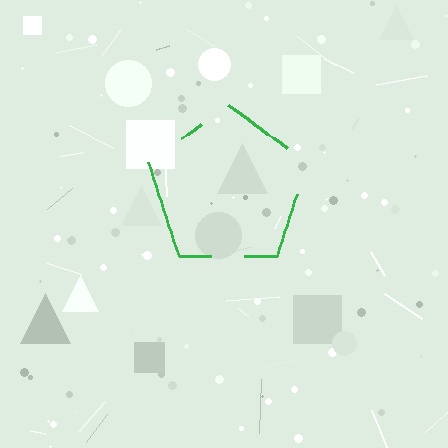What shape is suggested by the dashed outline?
The dashed outline suggests a pentagon.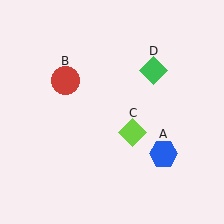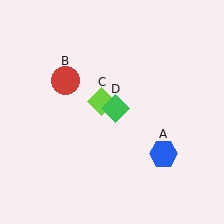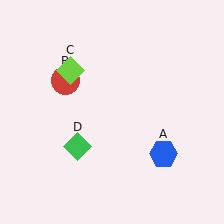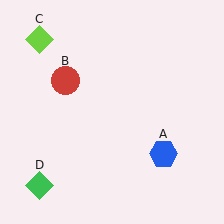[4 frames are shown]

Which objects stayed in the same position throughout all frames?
Blue hexagon (object A) and red circle (object B) remained stationary.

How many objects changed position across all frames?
2 objects changed position: lime diamond (object C), green diamond (object D).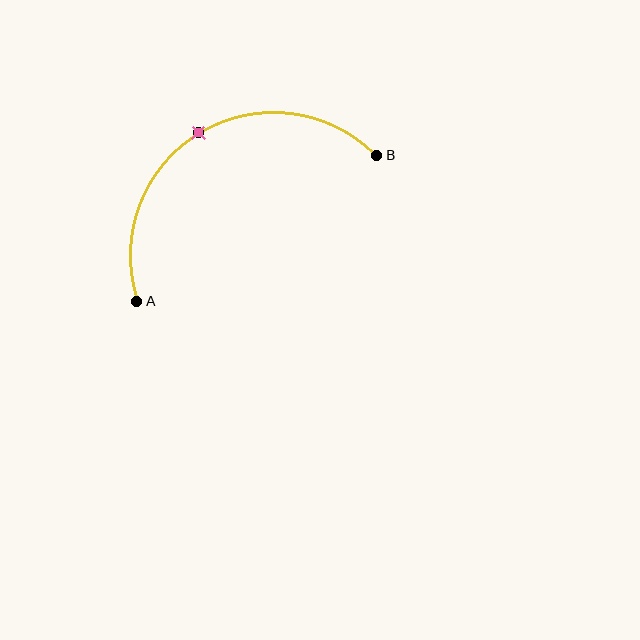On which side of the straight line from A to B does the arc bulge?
The arc bulges above the straight line connecting A and B.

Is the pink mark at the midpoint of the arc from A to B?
Yes. The pink mark lies on the arc at equal arc-length from both A and B — it is the arc midpoint.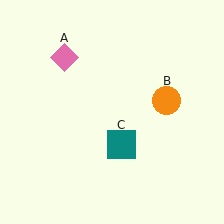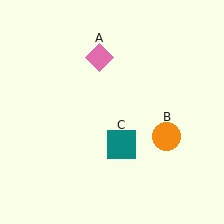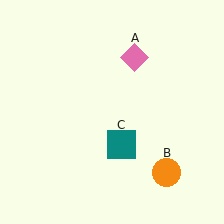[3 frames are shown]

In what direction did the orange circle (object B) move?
The orange circle (object B) moved down.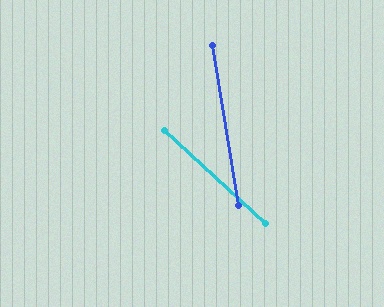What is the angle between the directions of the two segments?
Approximately 39 degrees.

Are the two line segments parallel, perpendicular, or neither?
Neither parallel nor perpendicular — they differ by about 39°.